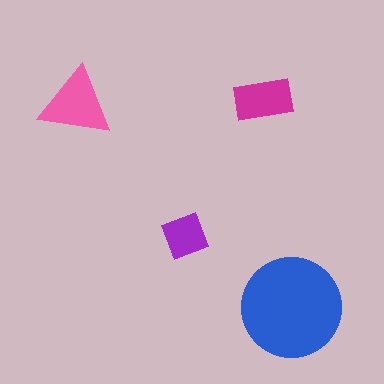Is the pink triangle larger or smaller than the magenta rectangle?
Larger.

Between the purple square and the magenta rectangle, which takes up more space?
The magenta rectangle.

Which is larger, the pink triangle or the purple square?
The pink triangle.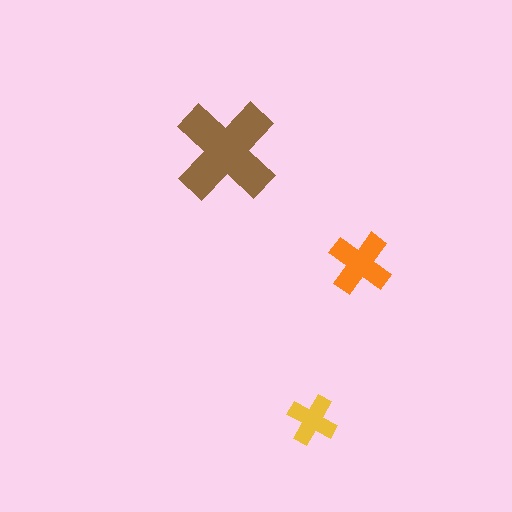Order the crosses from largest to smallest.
the brown one, the orange one, the yellow one.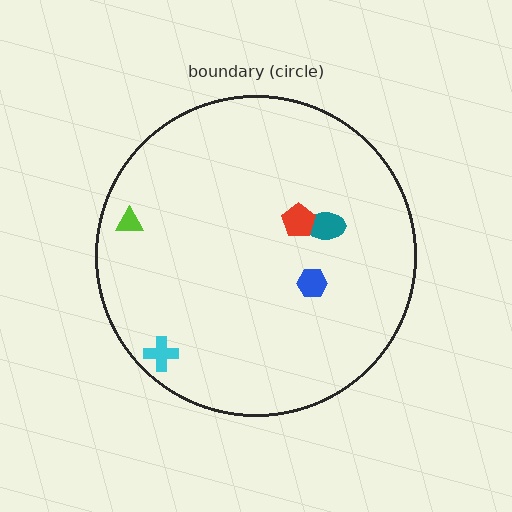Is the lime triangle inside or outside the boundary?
Inside.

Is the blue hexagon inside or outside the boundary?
Inside.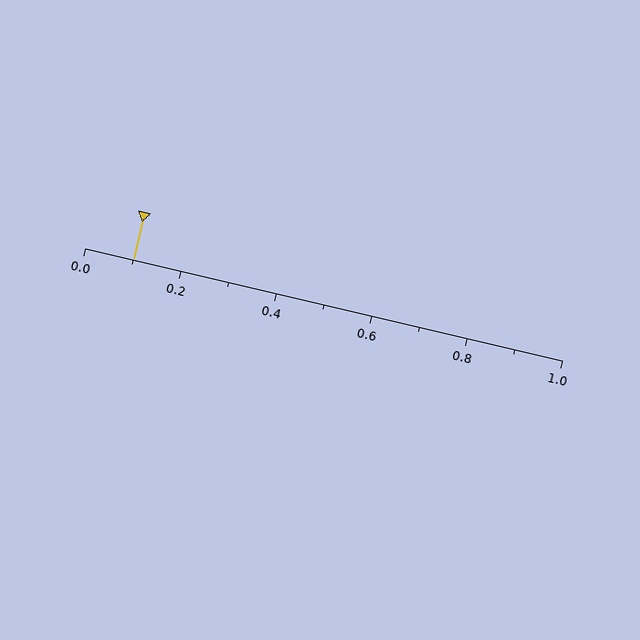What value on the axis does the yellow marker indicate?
The marker indicates approximately 0.1.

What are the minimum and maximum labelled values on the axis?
The axis runs from 0.0 to 1.0.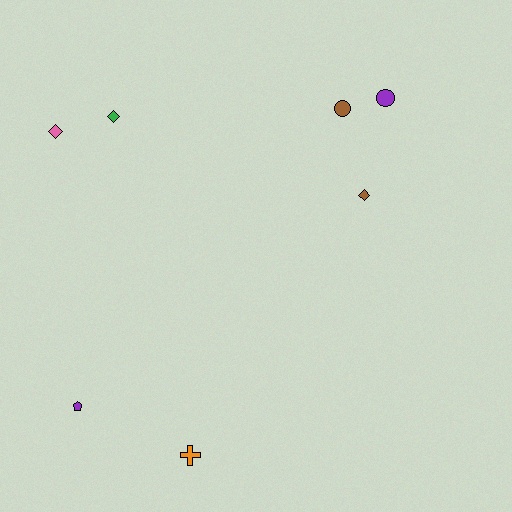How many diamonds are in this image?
There are 3 diamonds.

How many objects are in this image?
There are 7 objects.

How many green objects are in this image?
There is 1 green object.